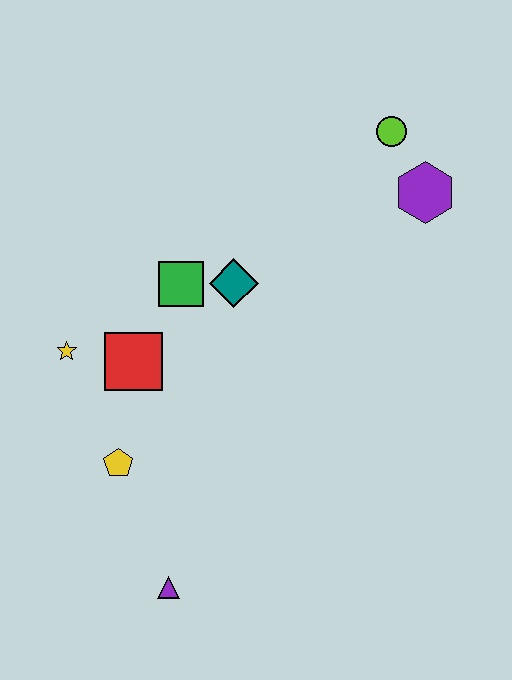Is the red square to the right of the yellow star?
Yes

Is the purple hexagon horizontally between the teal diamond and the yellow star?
No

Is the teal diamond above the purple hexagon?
No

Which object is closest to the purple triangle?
The yellow pentagon is closest to the purple triangle.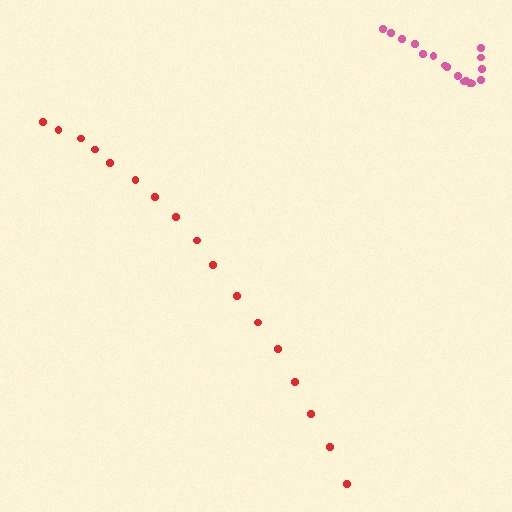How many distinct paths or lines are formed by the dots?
There are 2 distinct paths.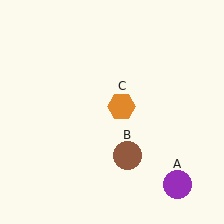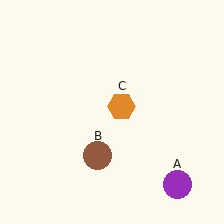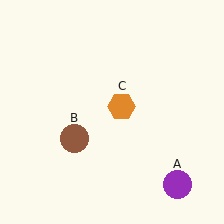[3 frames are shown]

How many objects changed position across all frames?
1 object changed position: brown circle (object B).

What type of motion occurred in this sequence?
The brown circle (object B) rotated clockwise around the center of the scene.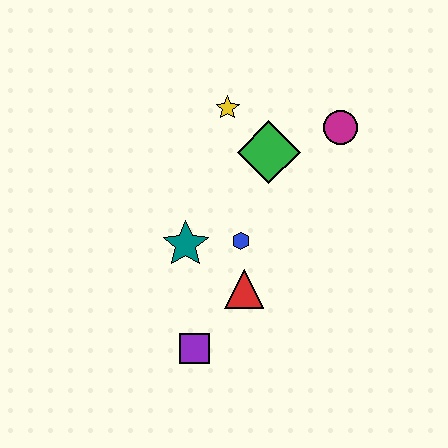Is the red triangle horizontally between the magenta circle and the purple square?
Yes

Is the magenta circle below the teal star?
No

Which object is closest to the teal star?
The blue hexagon is closest to the teal star.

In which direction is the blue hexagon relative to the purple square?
The blue hexagon is above the purple square.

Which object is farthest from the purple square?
The magenta circle is farthest from the purple square.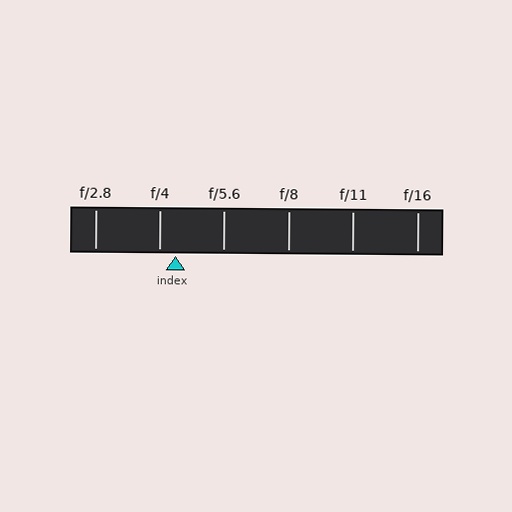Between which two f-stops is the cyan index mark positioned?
The index mark is between f/4 and f/5.6.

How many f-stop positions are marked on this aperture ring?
There are 6 f-stop positions marked.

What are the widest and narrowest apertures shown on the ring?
The widest aperture shown is f/2.8 and the narrowest is f/16.